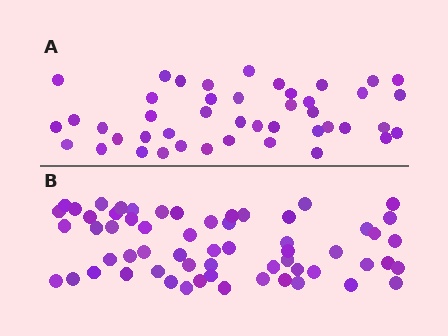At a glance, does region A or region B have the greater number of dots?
Region B (the bottom region) has more dots.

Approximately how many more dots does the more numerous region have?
Region B has approximately 15 more dots than region A.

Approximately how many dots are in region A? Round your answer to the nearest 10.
About 40 dots. (The exact count is 44, which rounds to 40.)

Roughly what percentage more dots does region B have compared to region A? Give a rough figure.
About 35% more.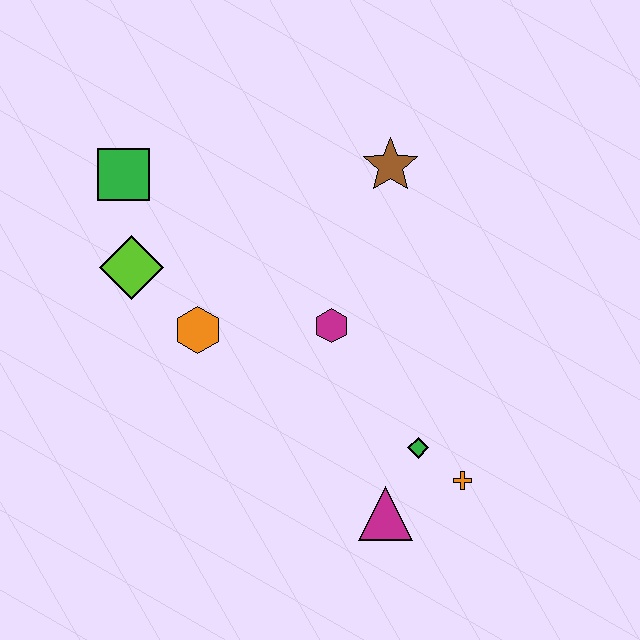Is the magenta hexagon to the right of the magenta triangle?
No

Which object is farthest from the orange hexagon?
The orange cross is farthest from the orange hexagon.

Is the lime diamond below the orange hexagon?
No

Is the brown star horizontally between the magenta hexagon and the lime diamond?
No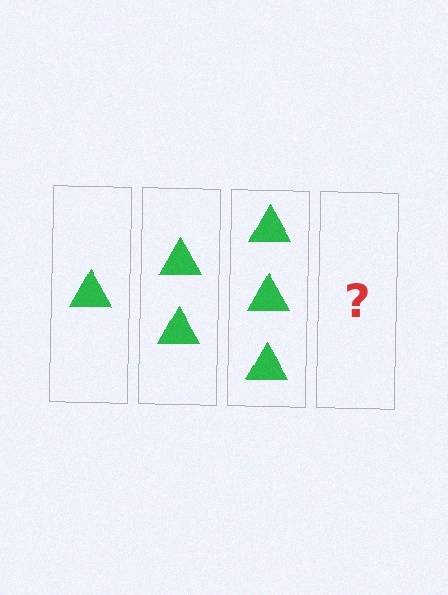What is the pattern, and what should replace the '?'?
The pattern is that each step adds one more triangle. The '?' should be 4 triangles.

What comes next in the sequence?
The next element should be 4 triangles.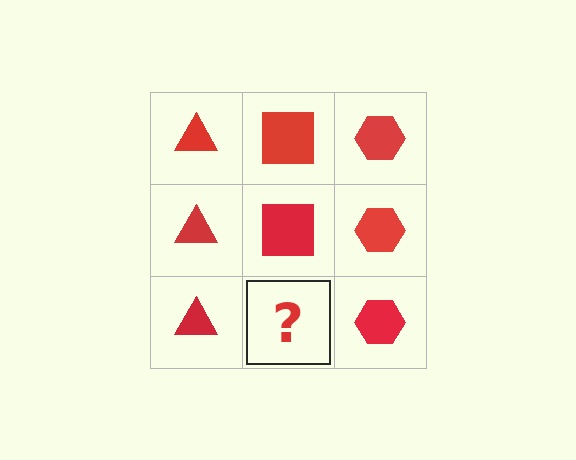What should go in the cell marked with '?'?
The missing cell should contain a red square.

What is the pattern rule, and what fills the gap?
The rule is that each column has a consistent shape. The gap should be filled with a red square.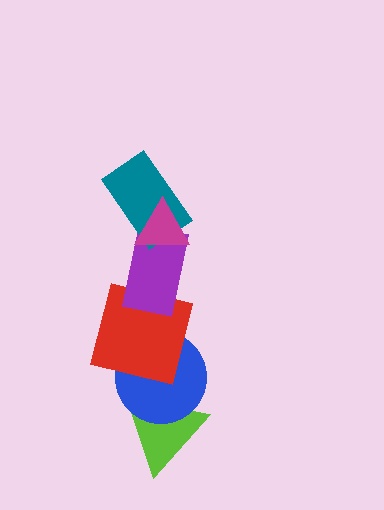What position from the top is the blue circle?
The blue circle is 5th from the top.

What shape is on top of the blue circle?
The red square is on top of the blue circle.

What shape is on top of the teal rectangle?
The magenta triangle is on top of the teal rectangle.